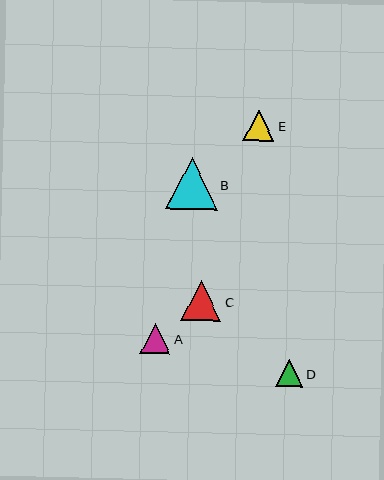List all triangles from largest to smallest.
From largest to smallest: B, C, E, A, D.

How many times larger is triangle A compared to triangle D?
Triangle A is approximately 1.1 times the size of triangle D.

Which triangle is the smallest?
Triangle D is the smallest with a size of approximately 27 pixels.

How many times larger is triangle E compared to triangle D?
Triangle E is approximately 1.2 times the size of triangle D.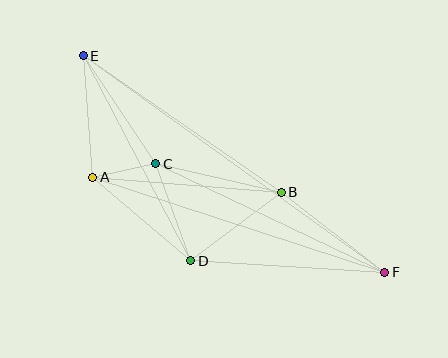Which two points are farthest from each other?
Points E and F are farthest from each other.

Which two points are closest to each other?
Points A and C are closest to each other.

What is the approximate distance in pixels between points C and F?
The distance between C and F is approximately 254 pixels.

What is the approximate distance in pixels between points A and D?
The distance between A and D is approximately 129 pixels.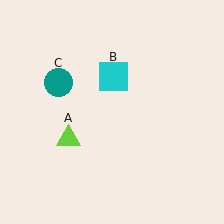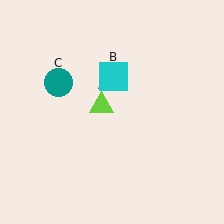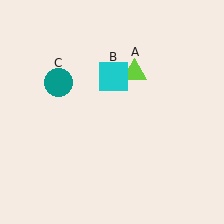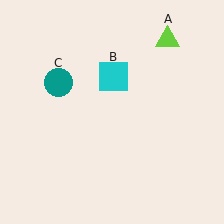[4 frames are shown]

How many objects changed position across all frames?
1 object changed position: lime triangle (object A).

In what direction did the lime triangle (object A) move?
The lime triangle (object A) moved up and to the right.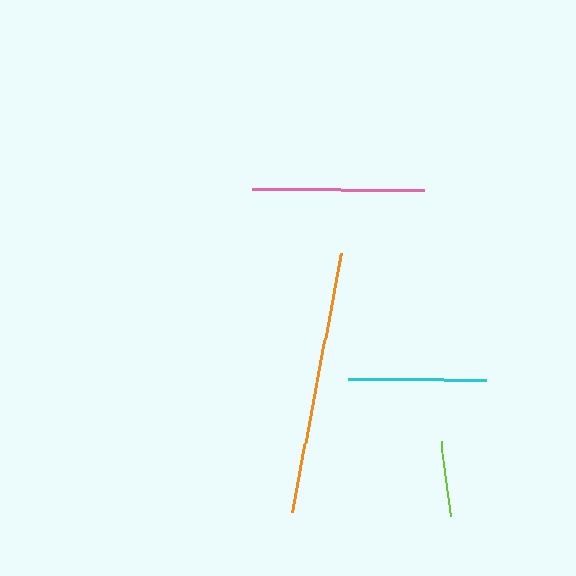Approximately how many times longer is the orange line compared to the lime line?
The orange line is approximately 3.5 times the length of the lime line.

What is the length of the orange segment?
The orange segment is approximately 264 pixels long.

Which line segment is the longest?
The orange line is the longest at approximately 264 pixels.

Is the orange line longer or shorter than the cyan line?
The orange line is longer than the cyan line.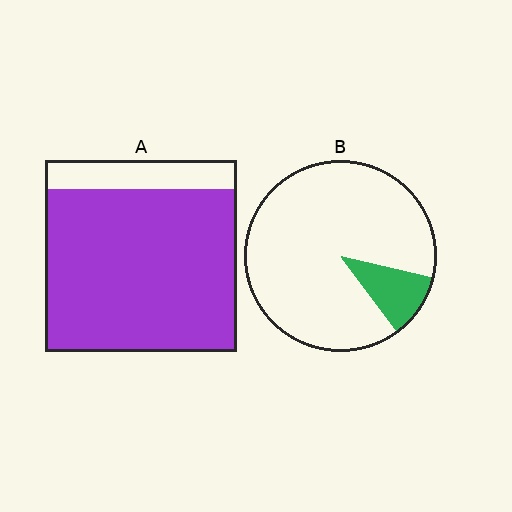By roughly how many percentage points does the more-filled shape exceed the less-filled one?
By roughly 75 percentage points (A over B).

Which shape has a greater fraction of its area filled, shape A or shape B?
Shape A.